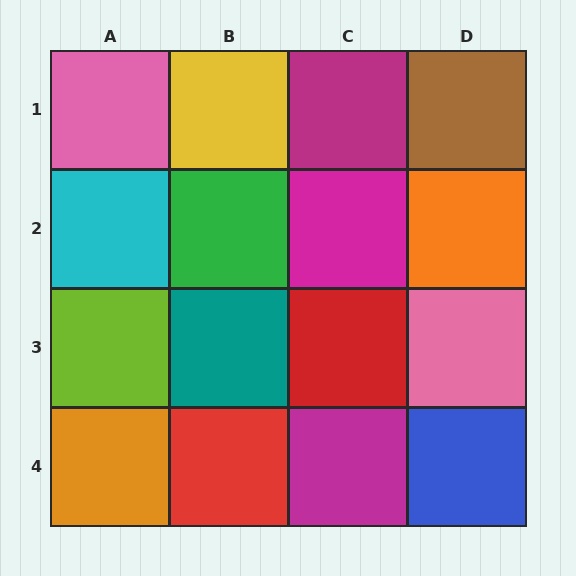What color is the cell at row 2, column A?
Cyan.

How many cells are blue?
1 cell is blue.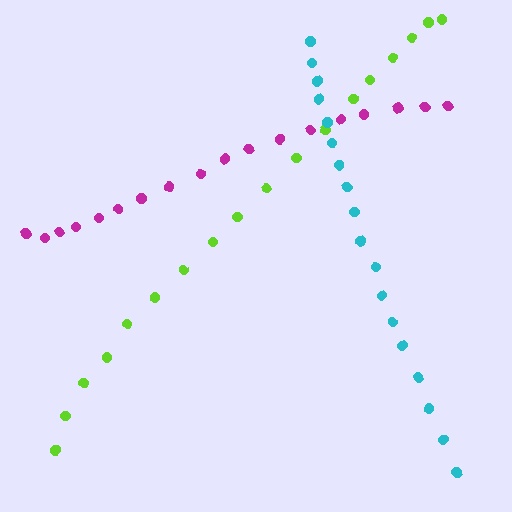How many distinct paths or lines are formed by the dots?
There are 3 distinct paths.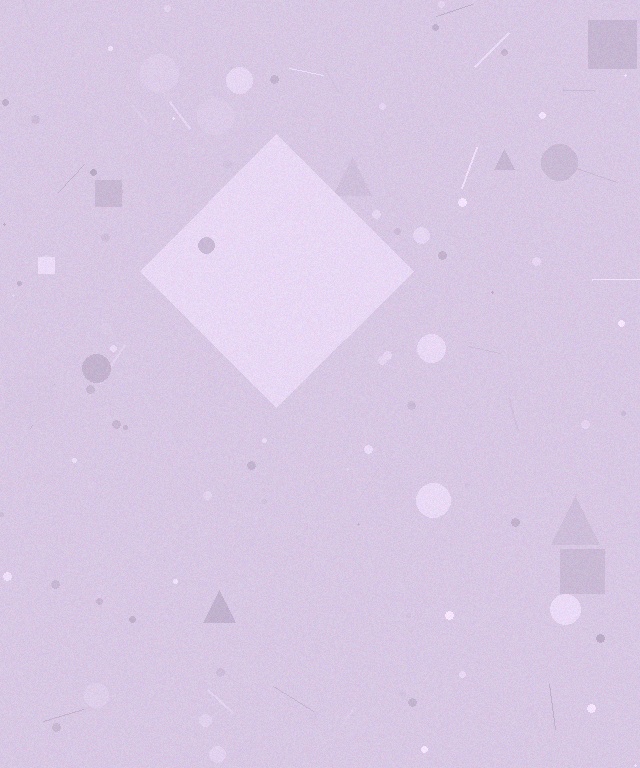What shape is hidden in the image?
A diamond is hidden in the image.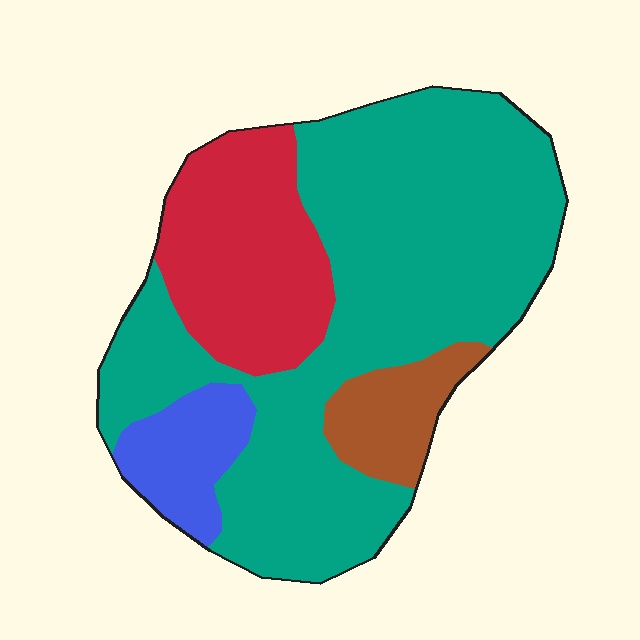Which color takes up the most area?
Teal, at roughly 60%.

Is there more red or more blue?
Red.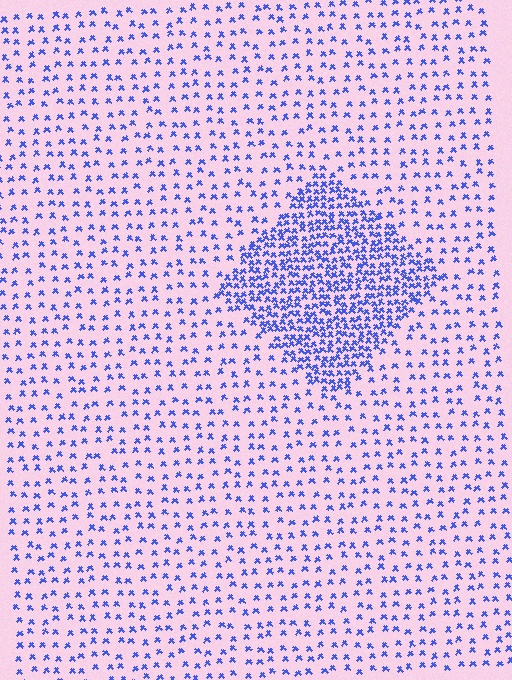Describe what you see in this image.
The image contains small blue elements arranged at two different densities. A diamond-shaped region is visible where the elements are more densely packed than the surrounding area.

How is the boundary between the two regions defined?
The boundary is defined by a change in element density (approximately 2.7x ratio). All elements are the same color, size, and shape.